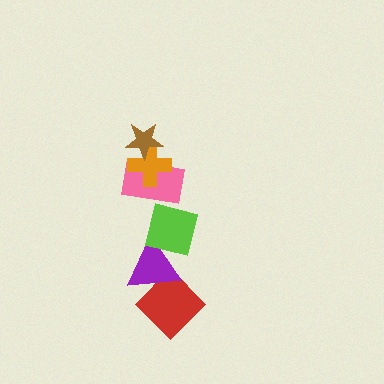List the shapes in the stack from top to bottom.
From top to bottom: the brown star, the orange cross, the pink rectangle, the lime square, the purple triangle, the red diamond.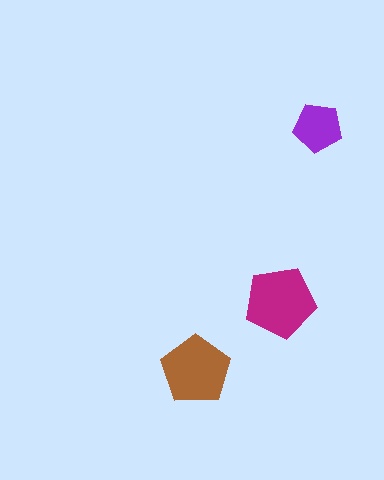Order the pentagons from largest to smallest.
the magenta one, the brown one, the purple one.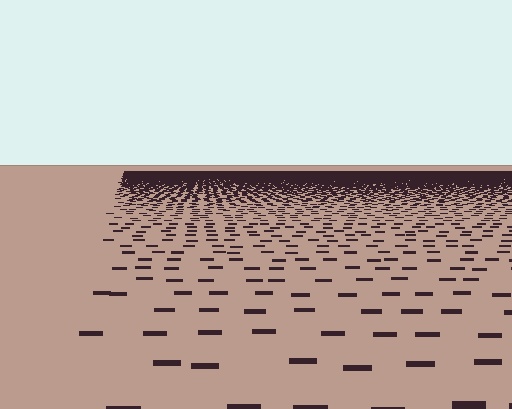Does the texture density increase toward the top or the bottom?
Density increases toward the top.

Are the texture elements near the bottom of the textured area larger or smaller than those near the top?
Larger. Near the bottom, elements are closer to the viewer and appear at a bigger on-screen size.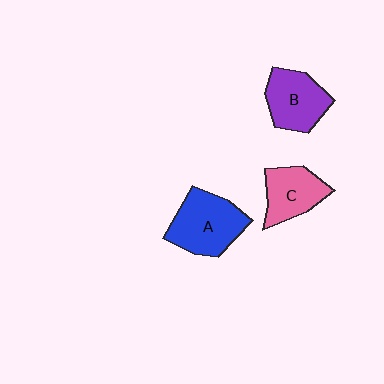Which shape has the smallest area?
Shape C (pink).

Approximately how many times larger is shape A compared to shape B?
Approximately 1.2 times.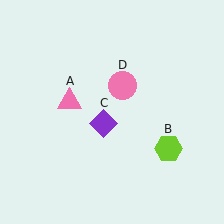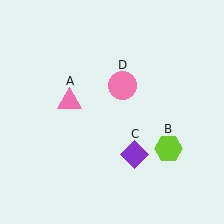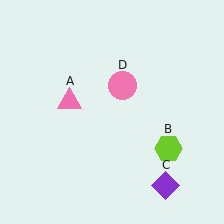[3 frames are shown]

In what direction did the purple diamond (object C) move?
The purple diamond (object C) moved down and to the right.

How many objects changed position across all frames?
1 object changed position: purple diamond (object C).